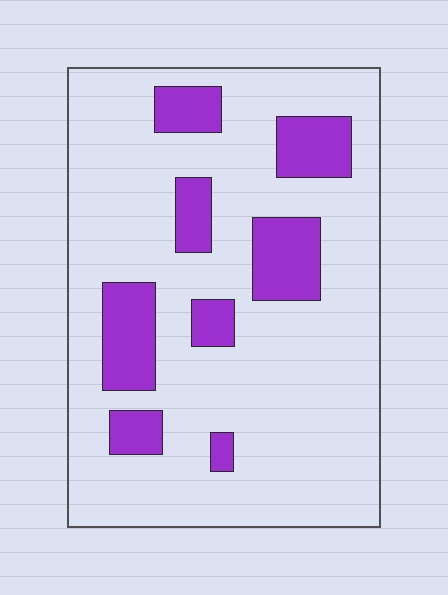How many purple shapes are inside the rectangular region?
8.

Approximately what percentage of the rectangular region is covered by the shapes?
Approximately 20%.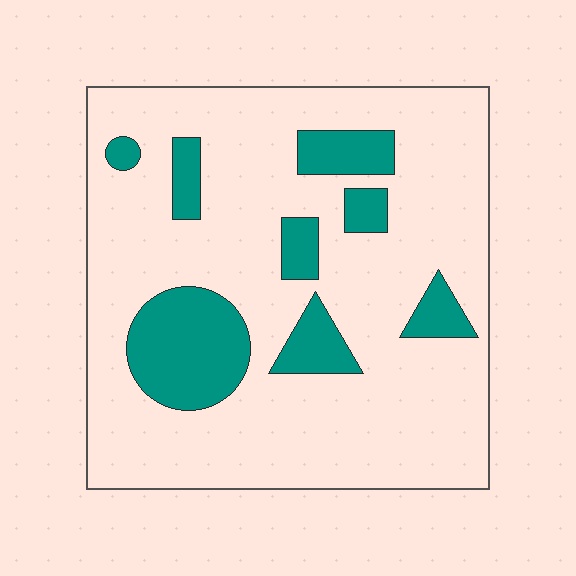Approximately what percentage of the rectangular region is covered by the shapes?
Approximately 20%.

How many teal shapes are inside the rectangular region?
8.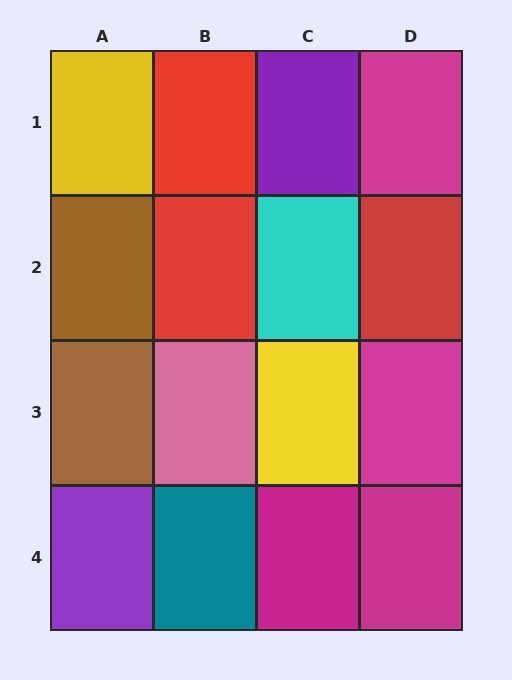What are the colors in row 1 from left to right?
Yellow, red, purple, magenta.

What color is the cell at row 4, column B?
Teal.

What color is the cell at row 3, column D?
Magenta.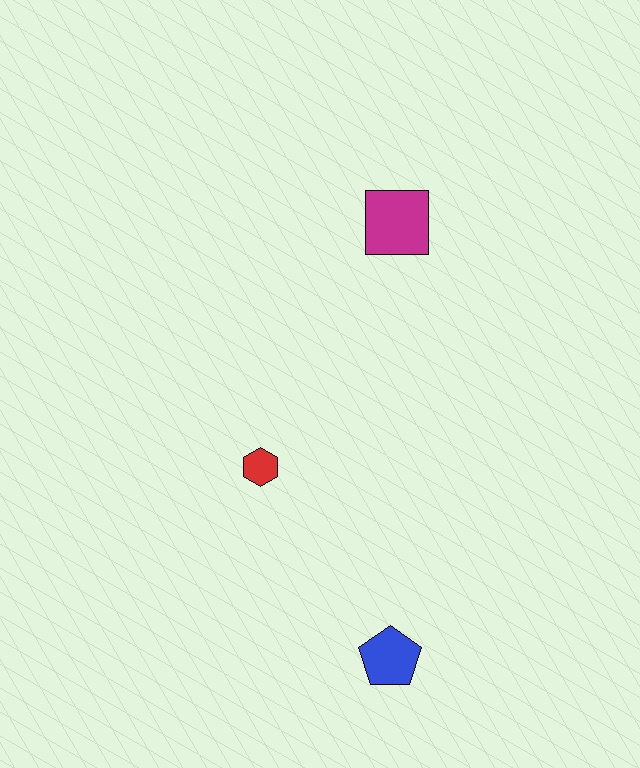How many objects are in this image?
There are 3 objects.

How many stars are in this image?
There are no stars.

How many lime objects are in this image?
There are no lime objects.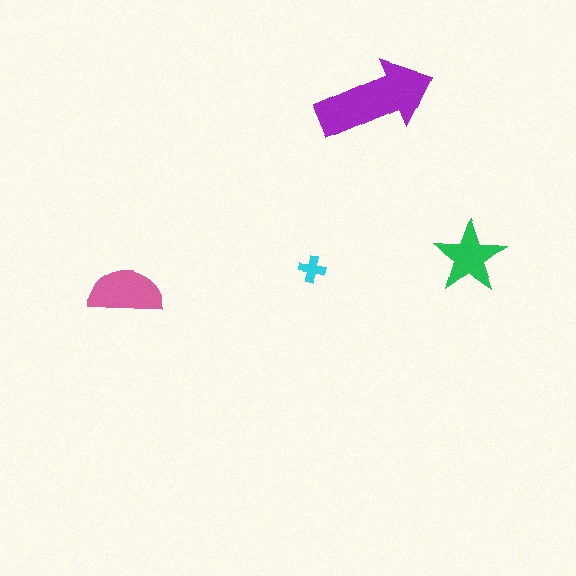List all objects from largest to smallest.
The purple arrow, the pink semicircle, the green star, the cyan cross.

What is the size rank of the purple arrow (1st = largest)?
1st.